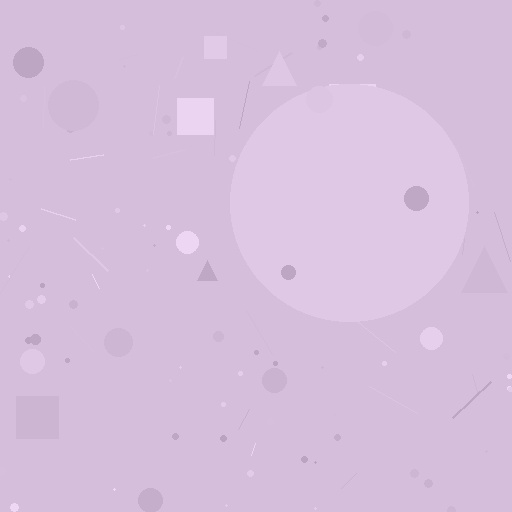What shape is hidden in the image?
A circle is hidden in the image.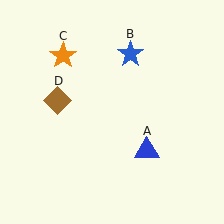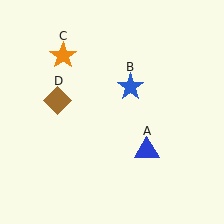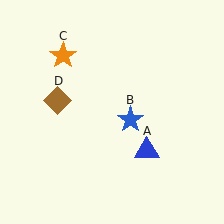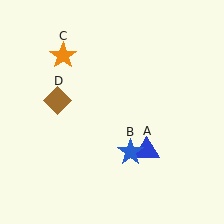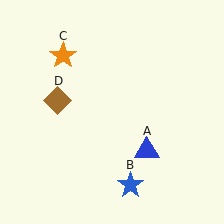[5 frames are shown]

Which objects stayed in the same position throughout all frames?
Blue triangle (object A) and orange star (object C) and brown diamond (object D) remained stationary.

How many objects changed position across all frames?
1 object changed position: blue star (object B).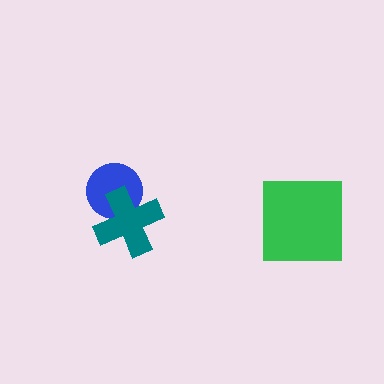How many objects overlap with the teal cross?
1 object overlaps with the teal cross.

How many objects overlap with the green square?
0 objects overlap with the green square.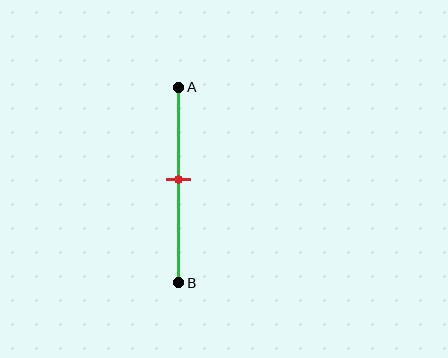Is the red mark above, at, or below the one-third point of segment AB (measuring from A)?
The red mark is below the one-third point of segment AB.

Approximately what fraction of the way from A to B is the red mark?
The red mark is approximately 45% of the way from A to B.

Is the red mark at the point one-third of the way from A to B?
No, the mark is at about 45% from A, not at the 33% one-third point.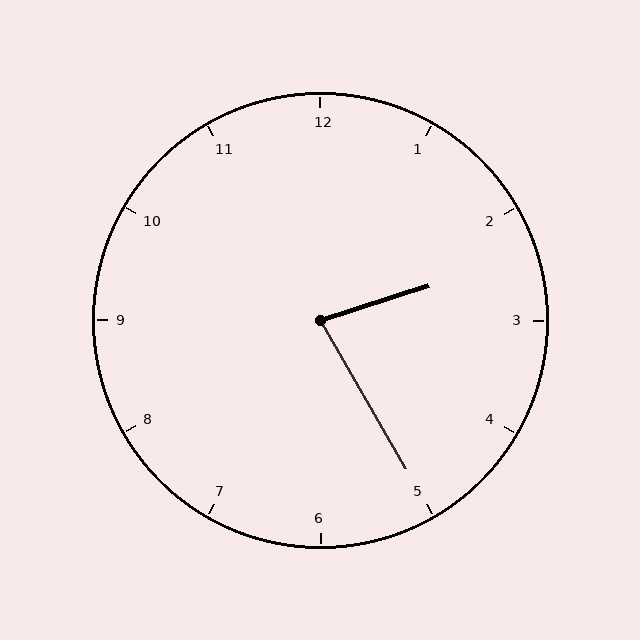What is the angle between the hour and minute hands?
Approximately 78 degrees.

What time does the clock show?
2:25.